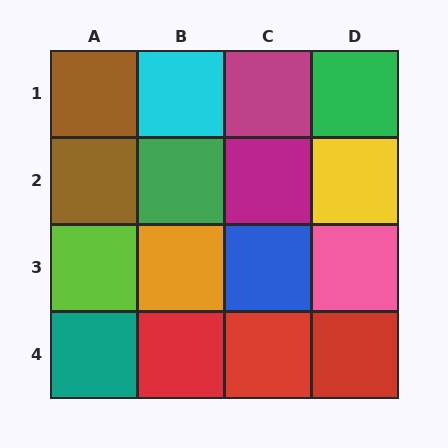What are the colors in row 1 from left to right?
Brown, cyan, magenta, green.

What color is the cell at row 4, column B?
Red.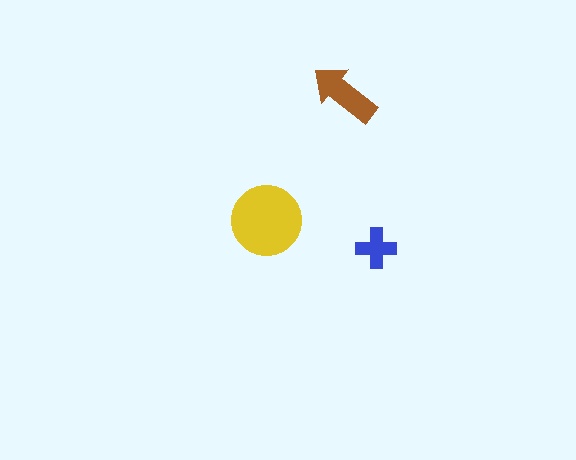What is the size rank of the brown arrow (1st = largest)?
2nd.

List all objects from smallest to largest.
The blue cross, the brown arrow, the yellow circle.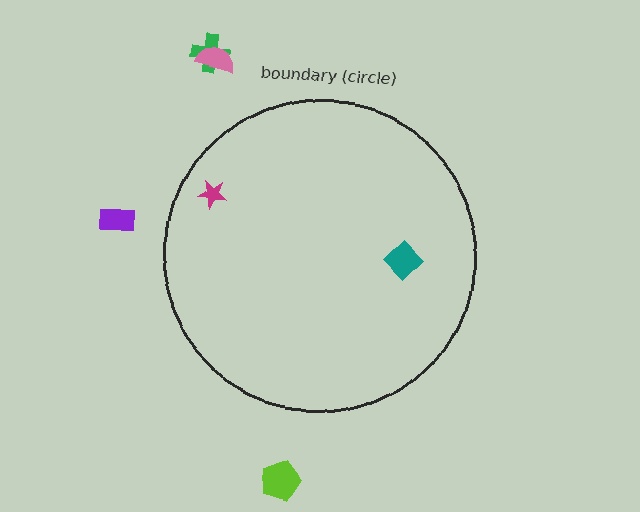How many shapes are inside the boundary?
2 inside, 4 outside.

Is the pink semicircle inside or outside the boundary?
Outside.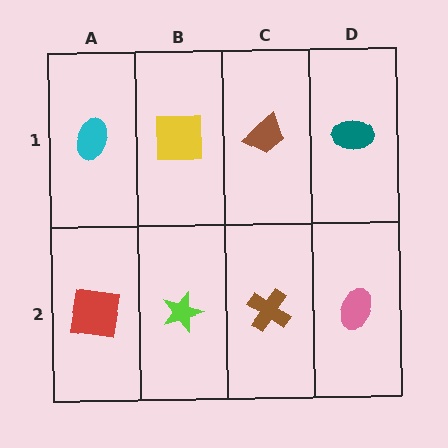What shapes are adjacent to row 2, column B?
A yellow square (row 1, column B), a red square (row 2, column A), a brown cross (row 2, column C).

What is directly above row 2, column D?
A teal ellipse.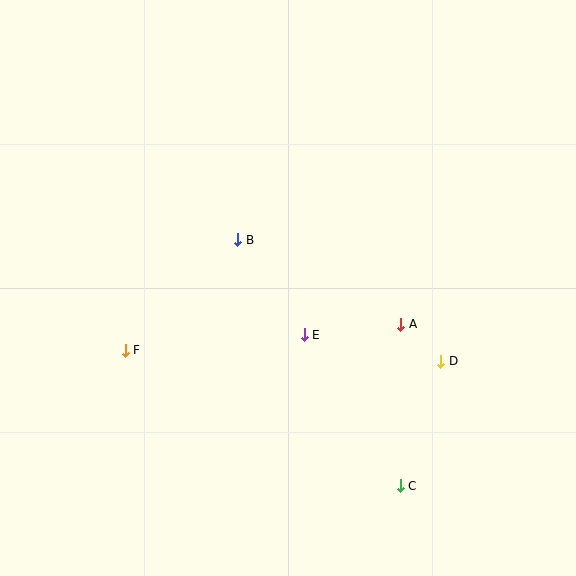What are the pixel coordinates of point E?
Point E is at (304, 335).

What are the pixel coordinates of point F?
Point F is at (125, 350).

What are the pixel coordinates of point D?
Point D is at (441, 361).